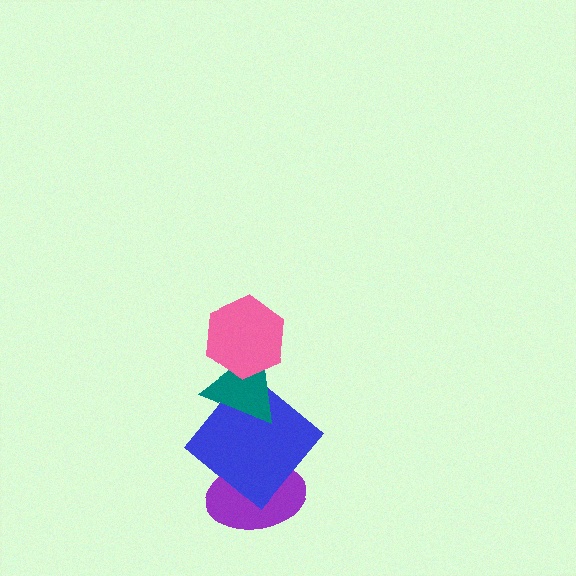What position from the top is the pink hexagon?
The pink hexagon is 1st from the top.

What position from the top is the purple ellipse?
The purple ellipse is 4th from the top.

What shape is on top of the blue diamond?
The teal triangle is on top of the blue diamond.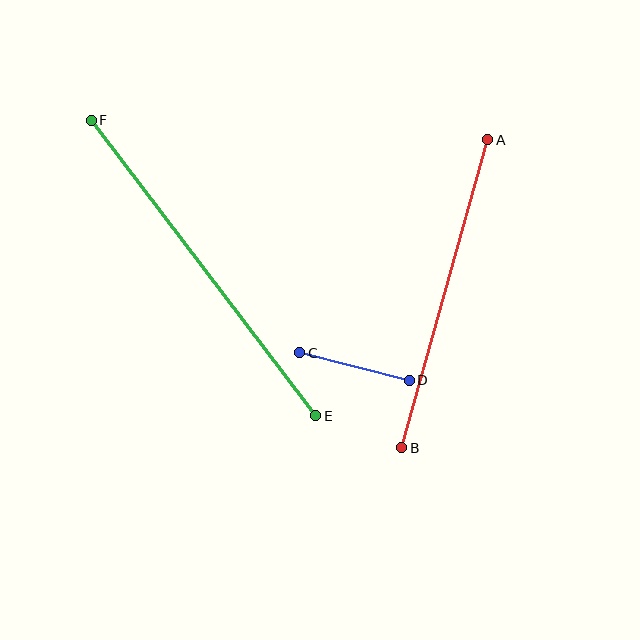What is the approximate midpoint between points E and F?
The midpoint is at approximately (203, 268) pixels.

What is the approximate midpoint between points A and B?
The midpoint is at approximately (445, 294) pixels.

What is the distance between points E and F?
The distance is approximately 371 pixels.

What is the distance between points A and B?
The distance is approximately 320 pixels.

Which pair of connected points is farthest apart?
Points E and F are farthest apart.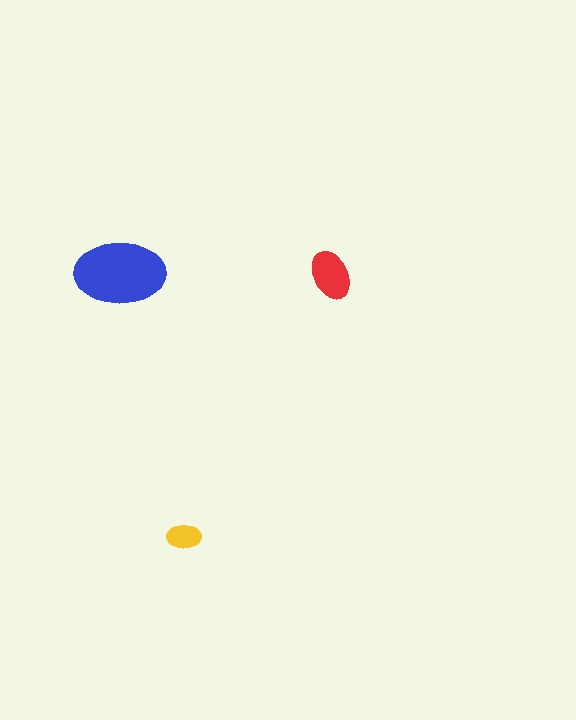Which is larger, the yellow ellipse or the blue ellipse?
The blue one.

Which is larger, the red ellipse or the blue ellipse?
The blue one.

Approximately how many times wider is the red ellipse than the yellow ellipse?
About 1.5 times wider.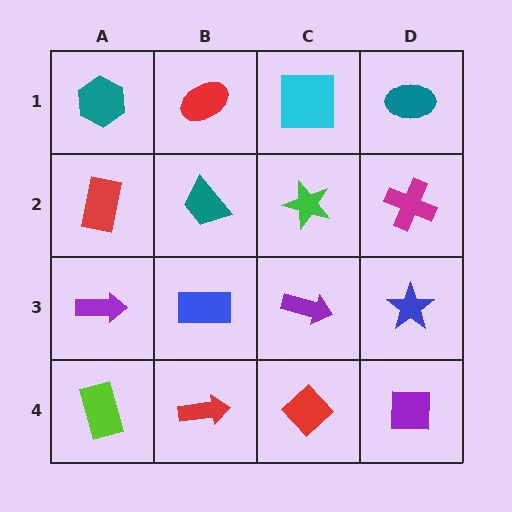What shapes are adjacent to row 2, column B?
A red ellipse (row 1, column B), a blue rectangle (row 3, column B), a red rectangle (row 2, column A), a green star (row 2, column C).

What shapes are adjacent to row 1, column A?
A red rectangle (row 2, column A), a red ellipse (row 1, column B).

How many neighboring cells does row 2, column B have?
4.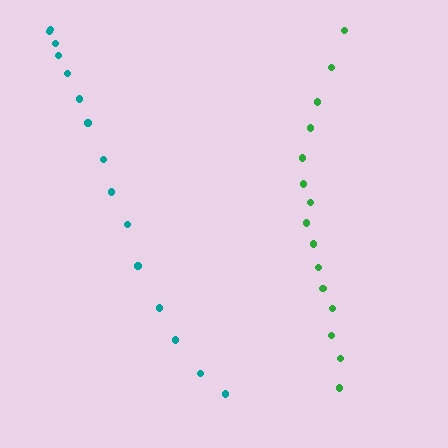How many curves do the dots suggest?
There are 2 distinct paths.